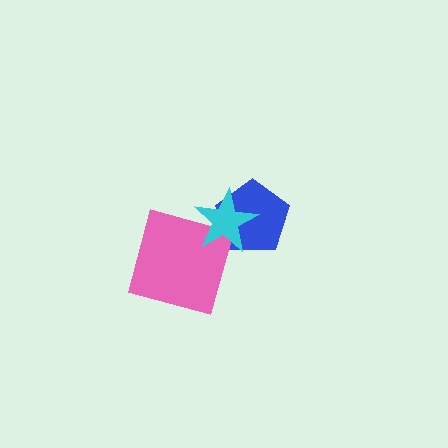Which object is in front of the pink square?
The cyan star is in front of the pink square.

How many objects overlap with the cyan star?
2 objects overlap with the cyan star.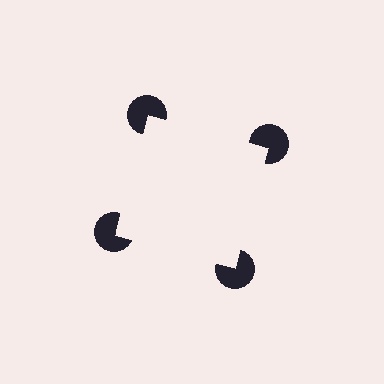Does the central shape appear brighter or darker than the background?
It typically appears slightly brighter than the background, even though no actual brightness change is drawn.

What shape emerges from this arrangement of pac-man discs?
An illusory square — its edges are inferred from the aligned wedge cuts in the pac-man discs, not physically drawn.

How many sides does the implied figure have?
4 sides.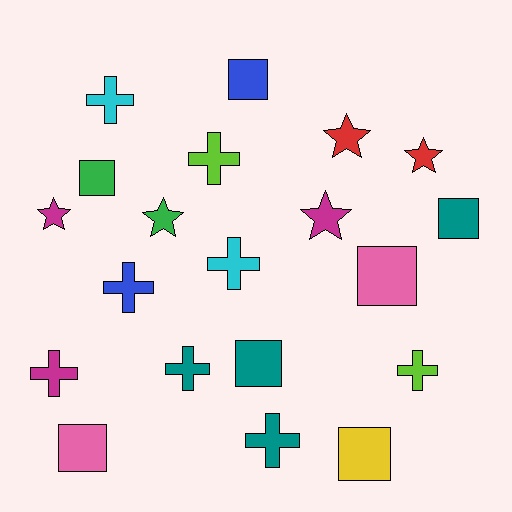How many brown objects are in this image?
There are no brown objects.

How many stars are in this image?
There are 5 stars.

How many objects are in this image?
There are 20 objects.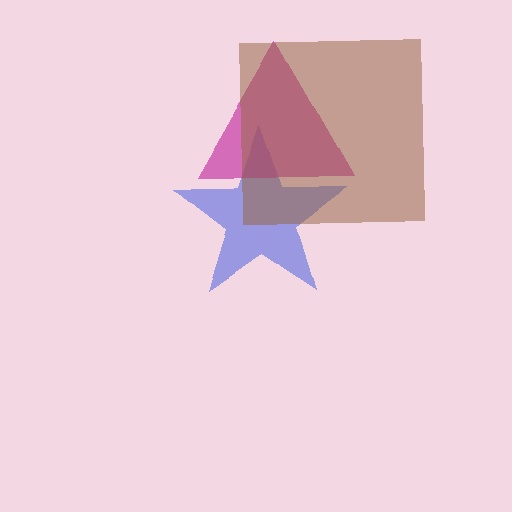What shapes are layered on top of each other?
The layered shapes are: a blue star, a magenta triangle, a brown square.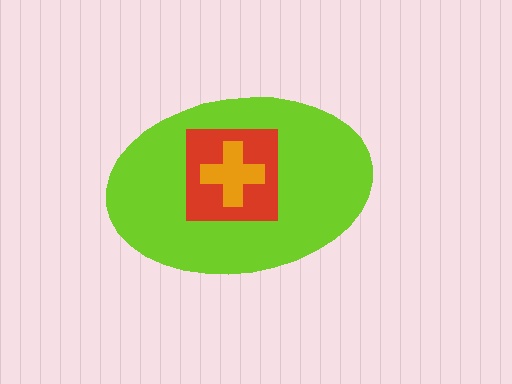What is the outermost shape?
The lime ellipse.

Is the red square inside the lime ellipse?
Yes.